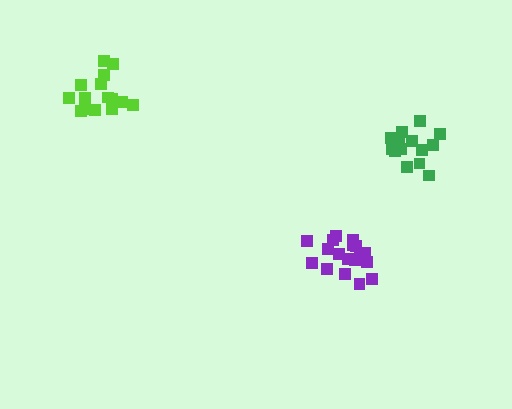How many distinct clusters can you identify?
There are 3 distinct clusters.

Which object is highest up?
The lime cluster is topmost.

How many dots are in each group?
Group 1: 15 dots, Group 2: 18 dots, Group 3: 15 dots (48 total).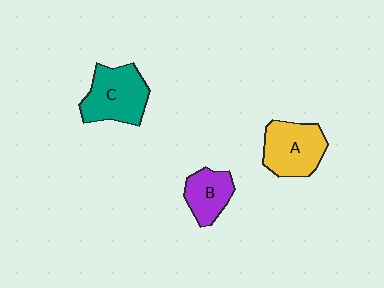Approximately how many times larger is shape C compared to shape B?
Approximately 1.5 times.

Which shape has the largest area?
Shape C (teal).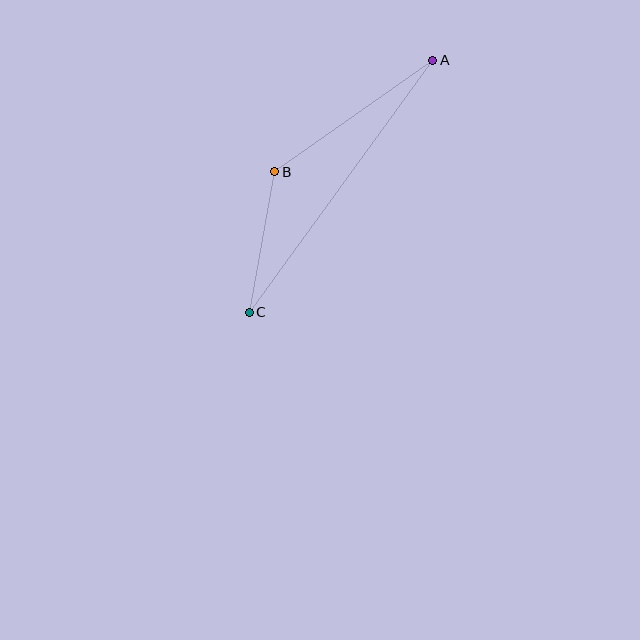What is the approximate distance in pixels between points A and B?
The distance between A and B is approximately 193 pixels.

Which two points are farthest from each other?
Points A and C are farthest from each other.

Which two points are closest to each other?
Points B and C are closest to each other.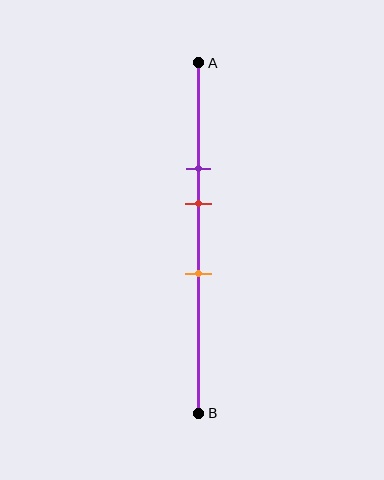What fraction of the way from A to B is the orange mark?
The orange mark is approximately 60% (0.6) of the way from A to B.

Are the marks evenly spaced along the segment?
Yes, the marks are approximately evenly spaced.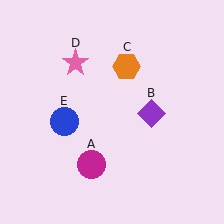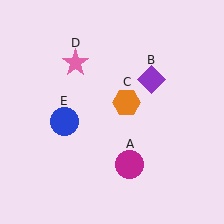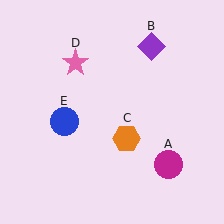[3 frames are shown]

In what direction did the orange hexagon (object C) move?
The orange hexagon (object C) moved down.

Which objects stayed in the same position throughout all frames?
Pink star (object D) and blue circle (object E) remained stationary.